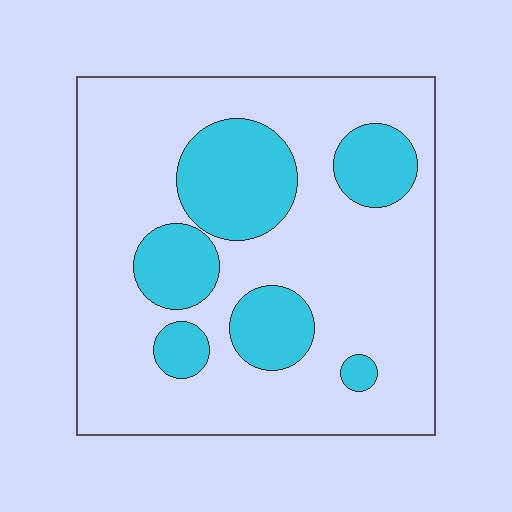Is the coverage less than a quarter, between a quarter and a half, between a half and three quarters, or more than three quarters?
Between a quarter and a half.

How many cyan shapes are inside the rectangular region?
6.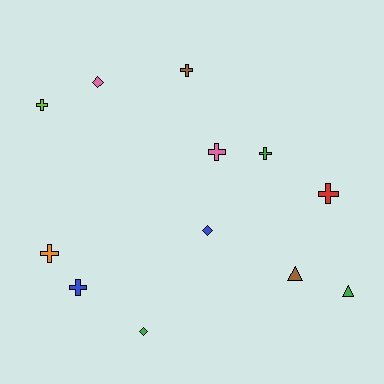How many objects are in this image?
There are 12 objects.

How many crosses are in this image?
There are 7 crosses.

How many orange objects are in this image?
There is 1 orange object.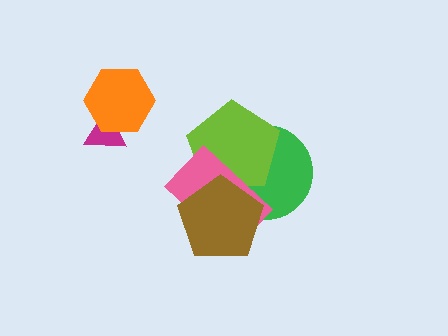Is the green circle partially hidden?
Yes, it is partially covered by another shape.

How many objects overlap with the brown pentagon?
3 objects overlap with the brown pentagon.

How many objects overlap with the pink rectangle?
3 objects overlap with the pink rectangle.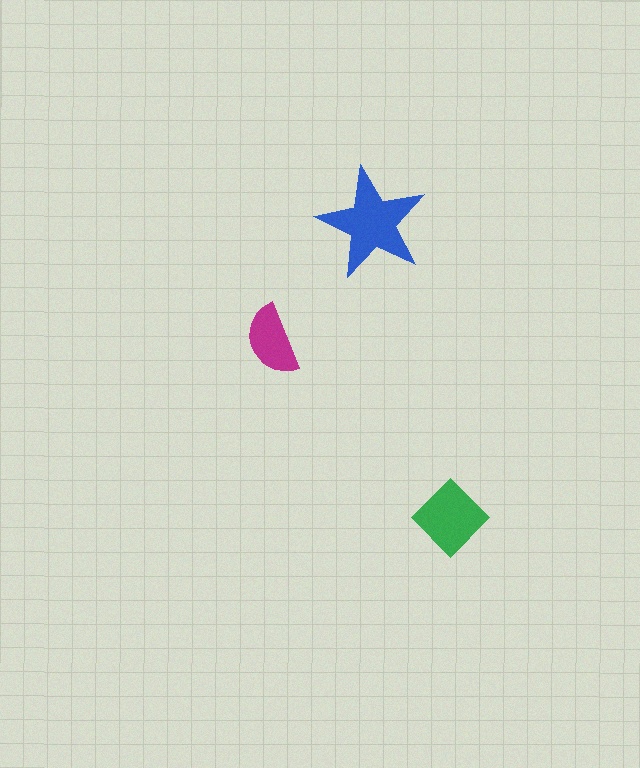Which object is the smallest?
The magenta semicircle.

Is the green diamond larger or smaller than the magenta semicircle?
Larger.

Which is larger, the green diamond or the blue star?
The blue star.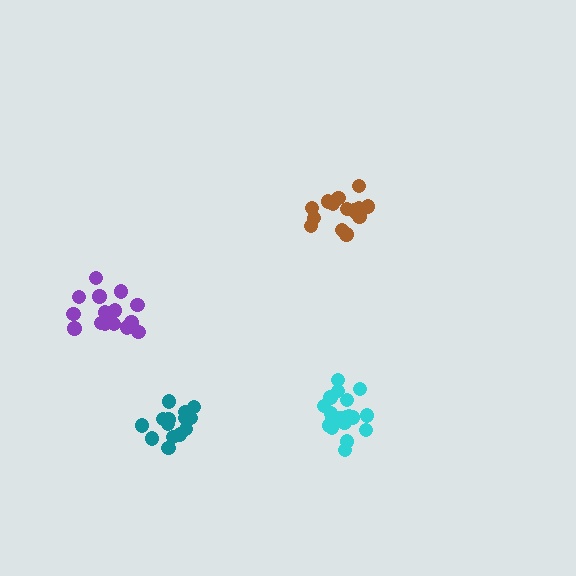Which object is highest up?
The brown cluster is topmost.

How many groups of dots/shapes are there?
There are 4 groups.